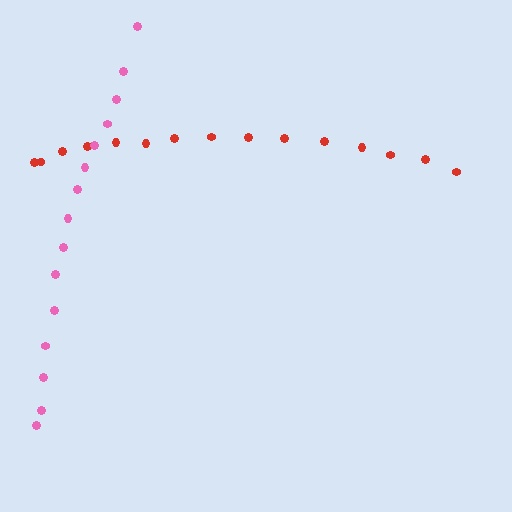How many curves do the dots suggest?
There are 2 distinct paths.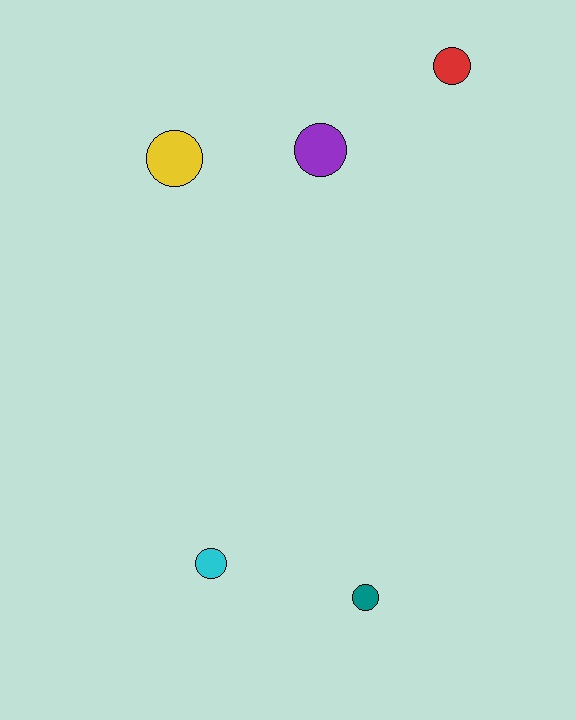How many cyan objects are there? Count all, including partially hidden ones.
There is 1 cyan object.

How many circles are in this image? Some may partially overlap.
There are 5 circles.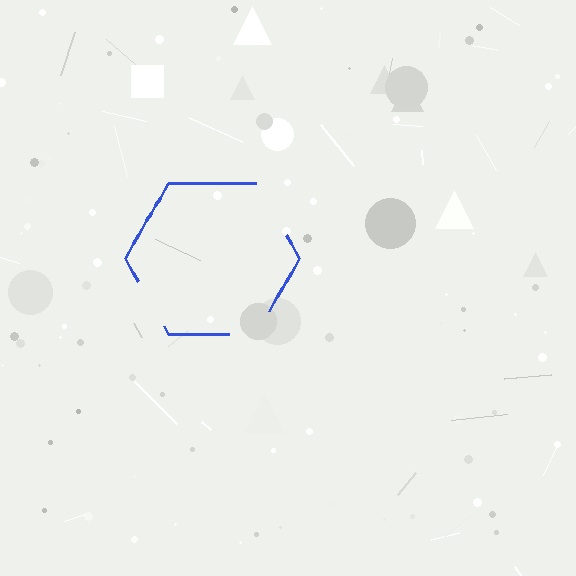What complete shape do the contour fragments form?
The contour fragments form a hexagon.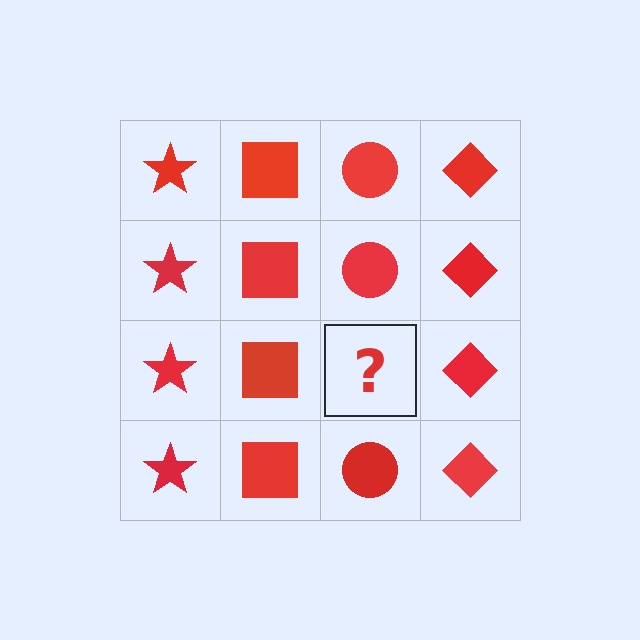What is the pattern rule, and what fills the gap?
The rule is that each column has a consistent shape. The gap should be filled with a red circle.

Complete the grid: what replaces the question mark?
The question mark should be replaced with a red circle.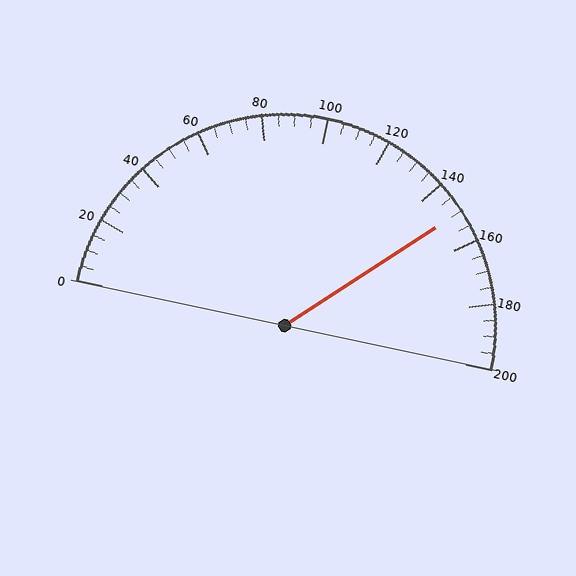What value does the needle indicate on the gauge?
The needle indicates approximately 150.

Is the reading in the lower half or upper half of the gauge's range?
The reading is in the upper half of the range (0 to 200).